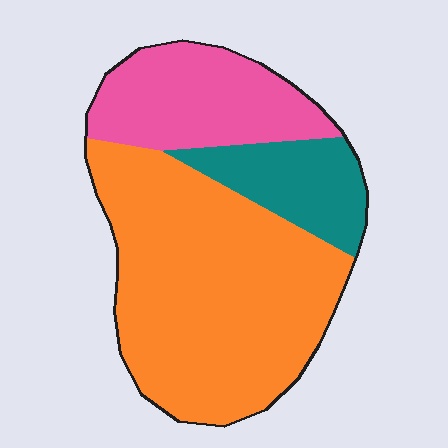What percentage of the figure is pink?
Pink takes up about one quarter (1/4) of the figure.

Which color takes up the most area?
Orange, at roughly 60%.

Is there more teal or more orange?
Orange.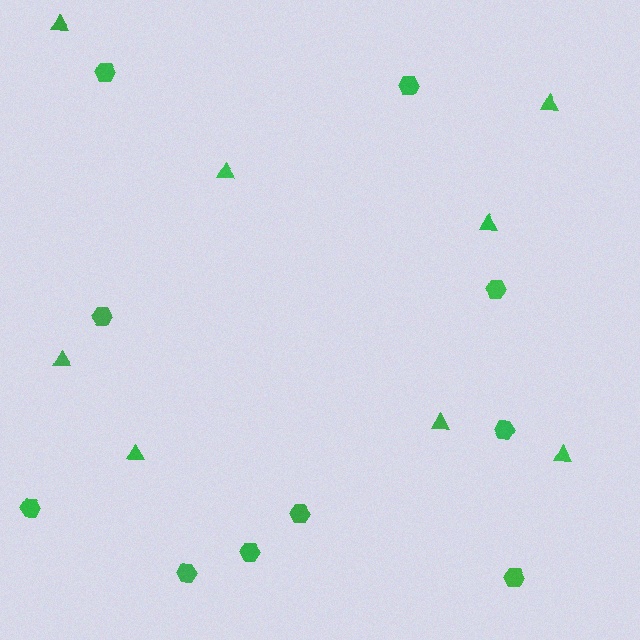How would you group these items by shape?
There are 2 groups: one group of hexagons (10) and one group of triangles (8).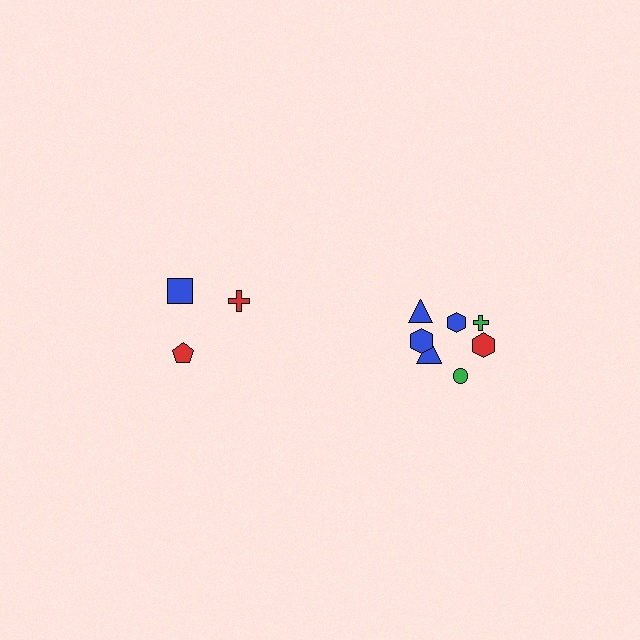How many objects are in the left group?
There are 3 objects.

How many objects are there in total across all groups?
There are 10 objects.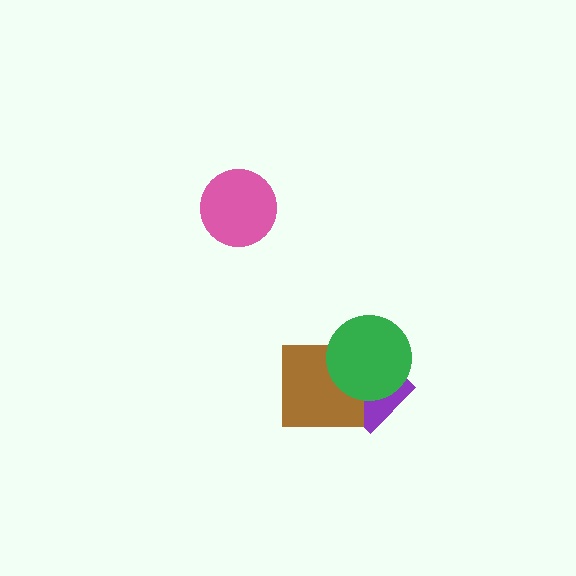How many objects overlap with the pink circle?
0 objects overlap with the pink circle.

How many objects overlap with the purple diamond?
2 objects overlap with the purple diamond.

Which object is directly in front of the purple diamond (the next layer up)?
The brown square is directly in front of the purple diamond.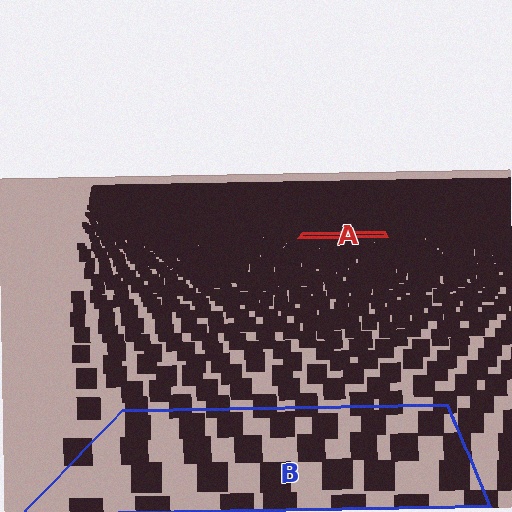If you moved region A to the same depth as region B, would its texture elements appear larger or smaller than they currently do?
They would appear larger. At a closer depth, the same texture elements are projected at a bigger on-screen size.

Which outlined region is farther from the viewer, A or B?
Region A is farther from the viewer — the texture elements inside it appear smaller and more densely packed.